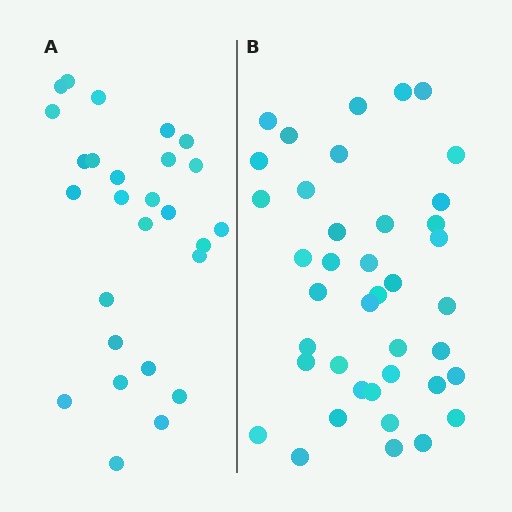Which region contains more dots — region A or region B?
Region B (the right region) has more dots.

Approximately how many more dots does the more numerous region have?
Region B has approximately 15 more dots than region A.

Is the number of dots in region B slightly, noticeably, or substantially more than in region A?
Region B has substantially more. The ratio is roughly 1.5 to 1.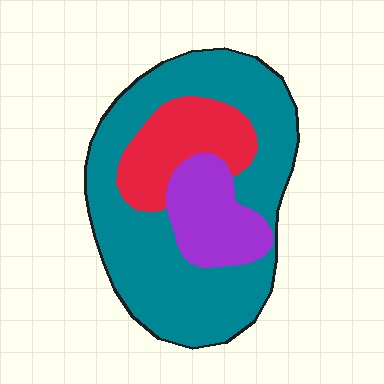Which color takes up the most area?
Teal, at roughly 65%.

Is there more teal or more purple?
Teal.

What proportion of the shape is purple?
Purple takes up between a sixth and a third of the shape.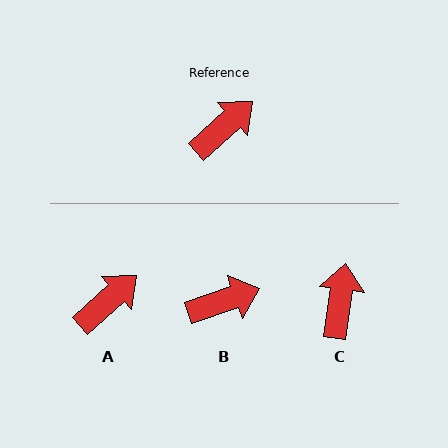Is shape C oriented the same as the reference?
No, it is off by about 40 degrees.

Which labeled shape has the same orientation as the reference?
A.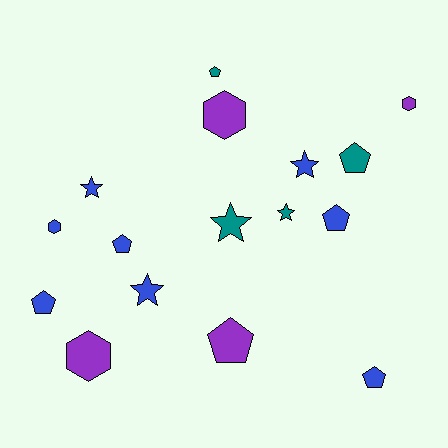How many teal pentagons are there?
There are 2 teal pentagons.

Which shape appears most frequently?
Pentagon, with 7 objects.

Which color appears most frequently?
Blue, with 8 objects.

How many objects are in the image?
There are 16 objects.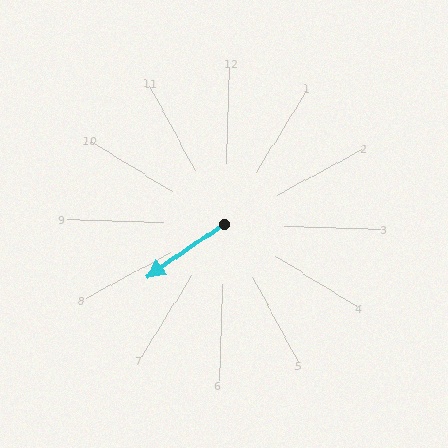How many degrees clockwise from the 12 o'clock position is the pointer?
Approximately 234 degrees.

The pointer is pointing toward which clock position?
Roughly 8 o'clock.